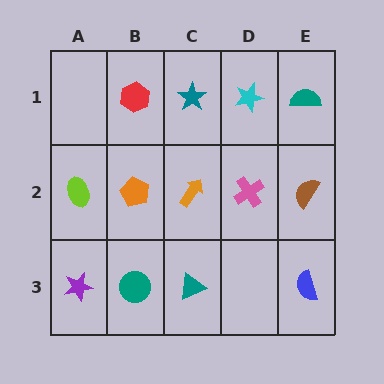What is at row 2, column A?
A lime ellipse.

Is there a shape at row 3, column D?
No, that cell is empty.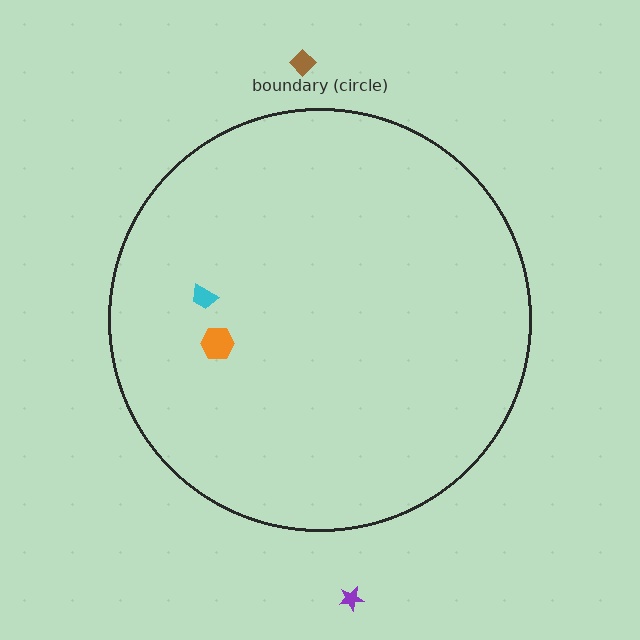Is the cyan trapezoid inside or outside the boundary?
Inside.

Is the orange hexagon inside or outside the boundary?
Inside.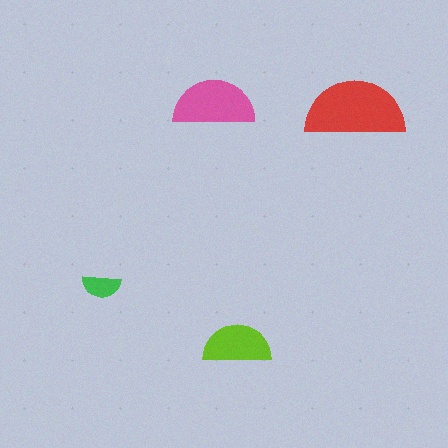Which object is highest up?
The pink semicircle is topmost.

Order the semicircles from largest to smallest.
the red one, the pink one, the lime one, the green one.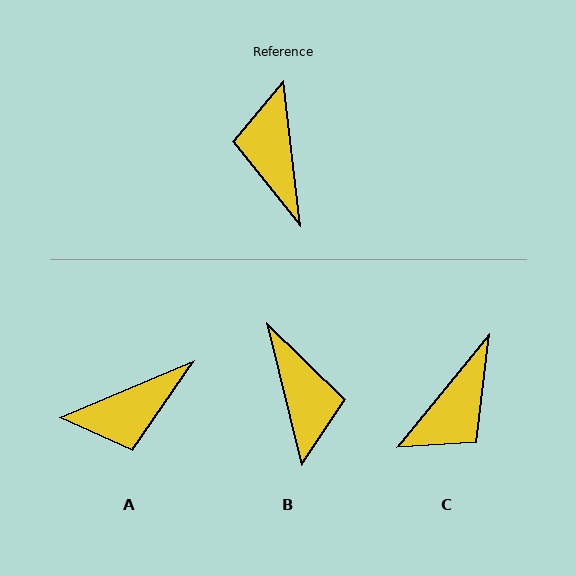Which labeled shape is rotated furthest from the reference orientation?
B, about 173 degrees away.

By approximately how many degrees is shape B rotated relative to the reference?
Approximately 173 degrees clockwise.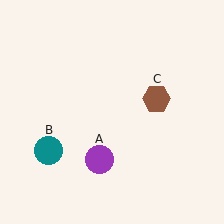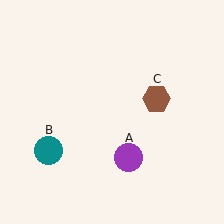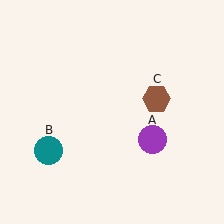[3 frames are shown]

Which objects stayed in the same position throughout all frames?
Teal circle (object B) and brown hexagon (object C) remained stationary.